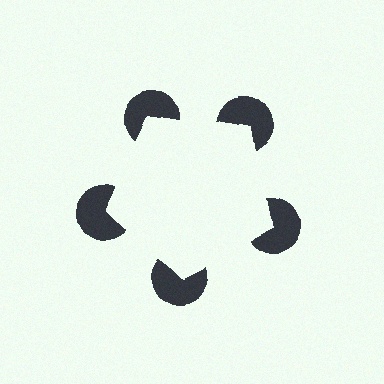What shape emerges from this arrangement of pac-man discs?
An illusory pentagon — its edges are inferred from the aligned wedge cuts in the pac-man discs, not physically drawn.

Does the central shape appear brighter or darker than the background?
It typically appears slightly brighter than the background, even though no actual brightness change is drawn.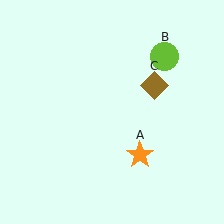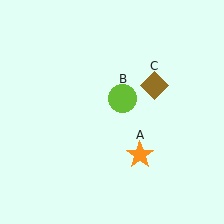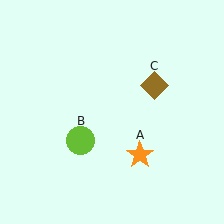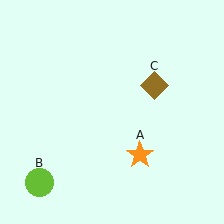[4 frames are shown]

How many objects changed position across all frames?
1 object changed position: lime circle (object B).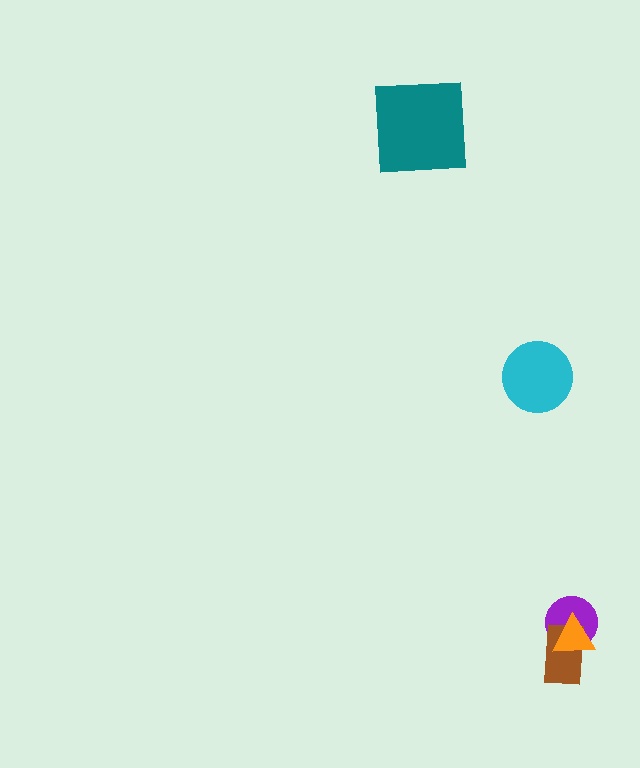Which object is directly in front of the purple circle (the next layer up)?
The brown rectangle is directly in front of the purple circle.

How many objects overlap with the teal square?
0 objects overlap with the teal square.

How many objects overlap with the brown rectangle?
2 objects overlap with the brown rectangle.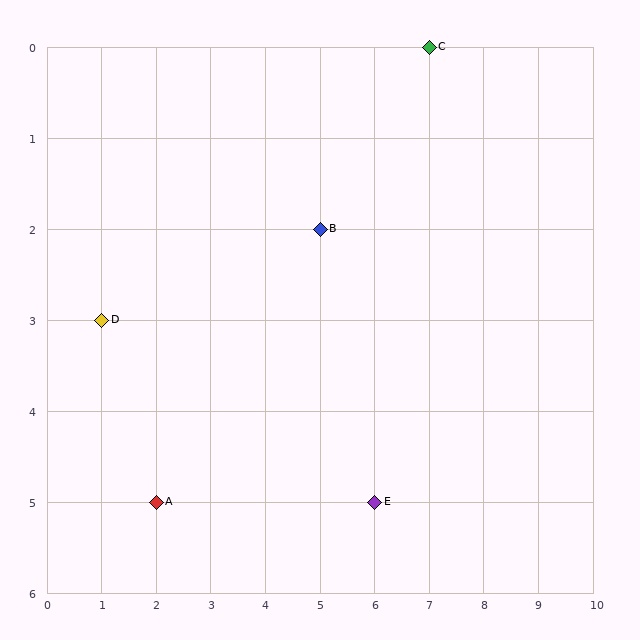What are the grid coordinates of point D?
Point D is at grid coordinates (1, 3).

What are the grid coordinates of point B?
Point B is at grid coordinates (5, 2).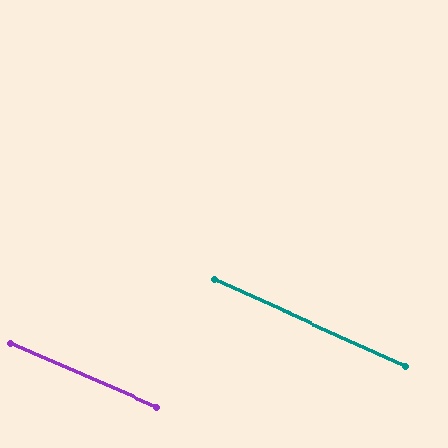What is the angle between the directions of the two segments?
Approximately 1 degree.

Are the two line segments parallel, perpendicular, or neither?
Parallel — their directions differ by only 0.6°.